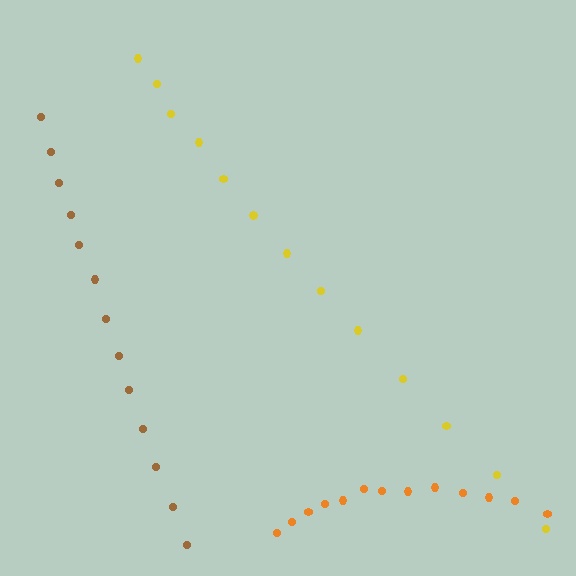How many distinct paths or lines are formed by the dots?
There are 3 distinct paths.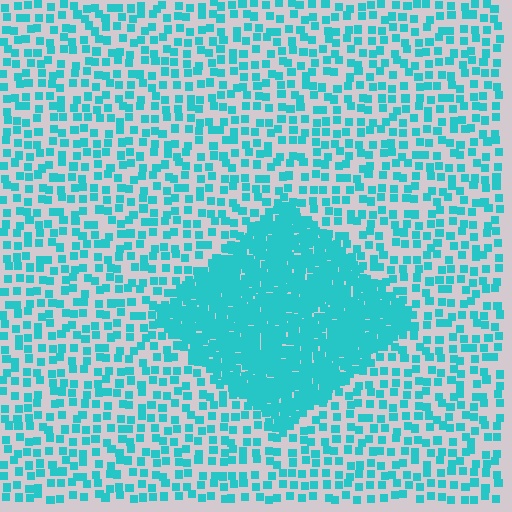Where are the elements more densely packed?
The elements are more densely packed inside the diamond boundary.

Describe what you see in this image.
The image contains small cyan elements arranged at two different densities. A diamond-shaped region is visible where the elements are more densely packed than the surrounding area.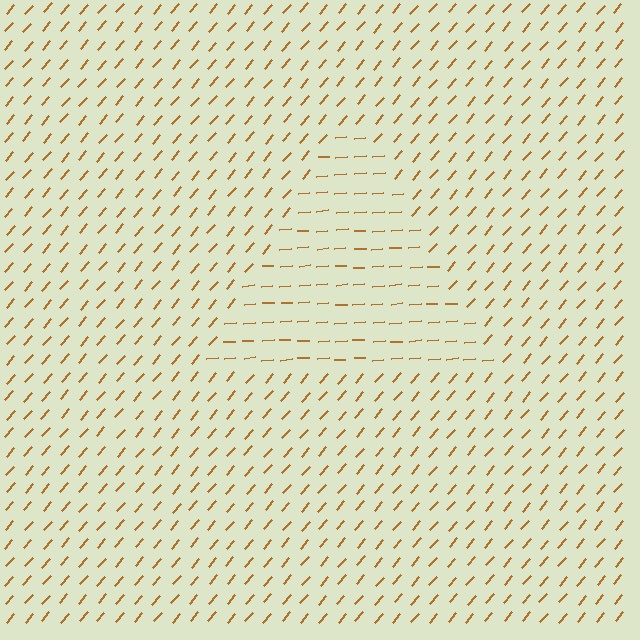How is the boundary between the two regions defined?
The boundary is defined purely by a change in line orientation (approximately 45 degrees difference). All lines are the same color and thickness.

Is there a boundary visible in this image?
Yes, there is a texture boundary formed by a change in line orientation.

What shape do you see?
I see a triangle.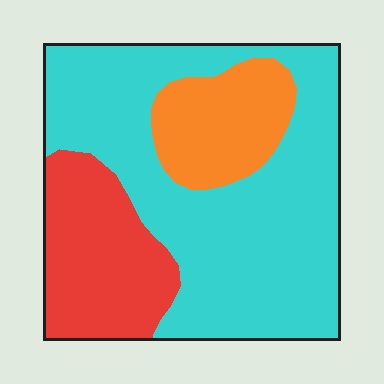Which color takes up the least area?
Orange, at roughly 15%.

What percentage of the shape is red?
Red covers about 25% of the shape.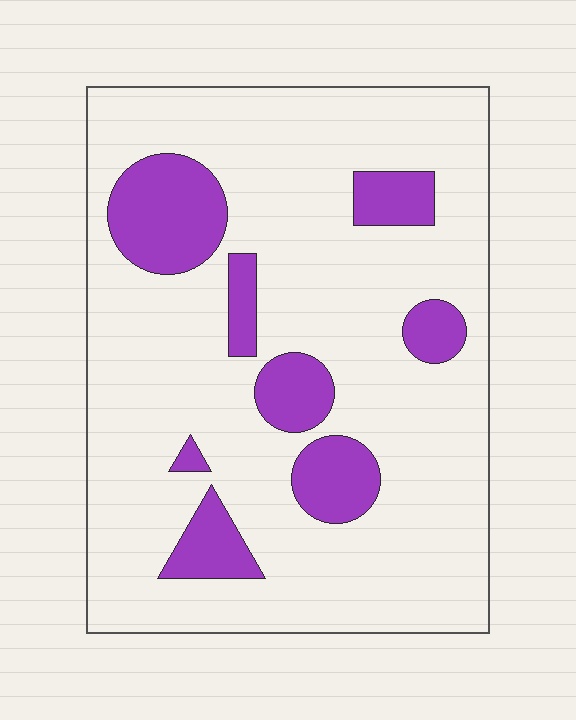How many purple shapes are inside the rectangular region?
8.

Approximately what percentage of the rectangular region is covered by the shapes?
Approximately 20%.